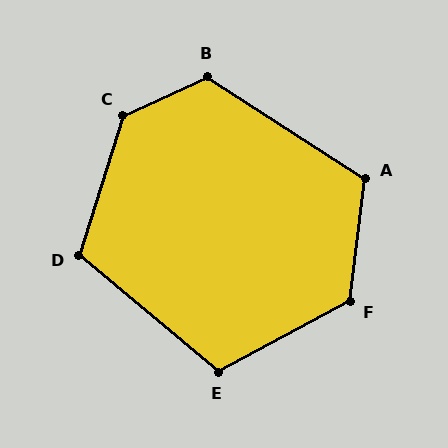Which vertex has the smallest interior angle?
E, at approximately 112 degrees.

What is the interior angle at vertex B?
Approximately 122 degrees (obtuse).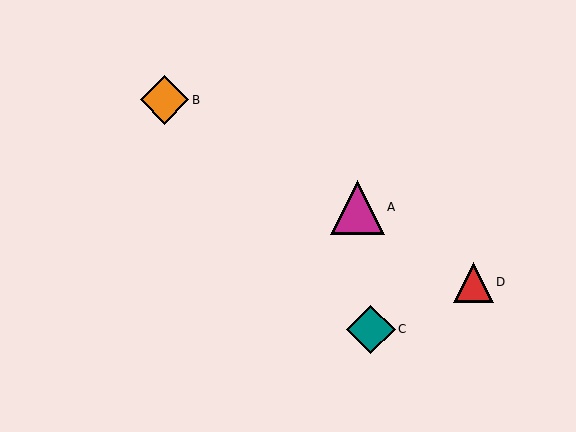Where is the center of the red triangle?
The center of the red triangle is at (473, 282).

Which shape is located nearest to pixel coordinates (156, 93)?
The orange diamond (labeled B) at (164, 100) is nearest to that location.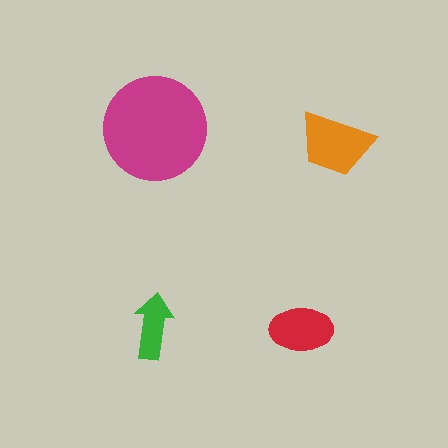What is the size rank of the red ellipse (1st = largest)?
3rd.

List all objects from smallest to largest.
The green arrow, the red ellipse, the orange trapezoid, the magenta circle.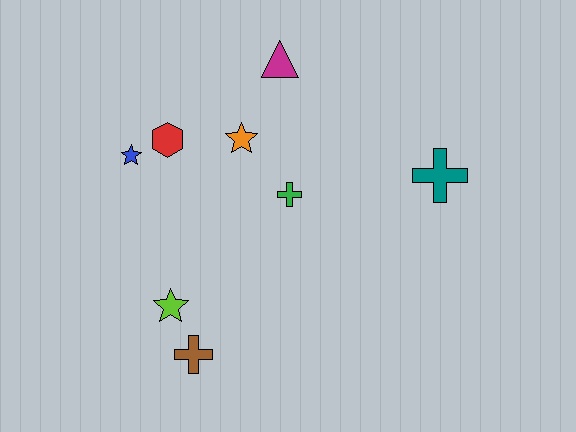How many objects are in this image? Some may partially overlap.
There are 8 objects.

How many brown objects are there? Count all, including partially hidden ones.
There is 1 brown object.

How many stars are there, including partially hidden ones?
There are 3 stars.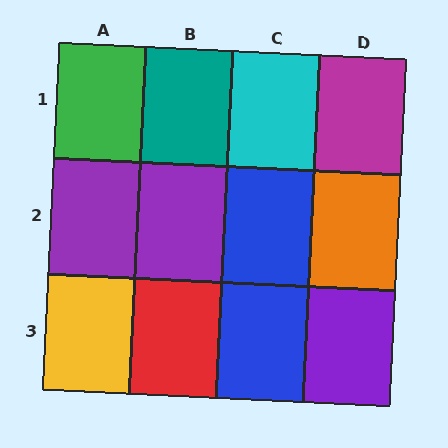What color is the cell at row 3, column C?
Blue.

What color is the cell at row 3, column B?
Red.